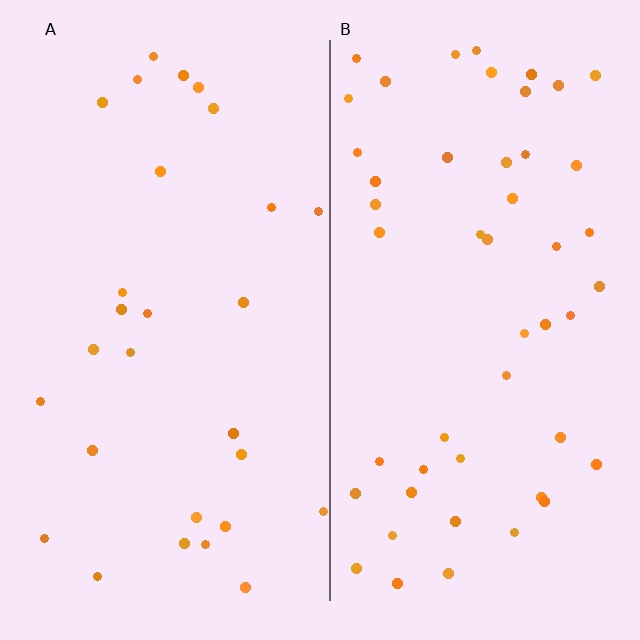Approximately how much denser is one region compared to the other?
Approximately 1.8× — region B over region A.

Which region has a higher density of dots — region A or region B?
B (the right).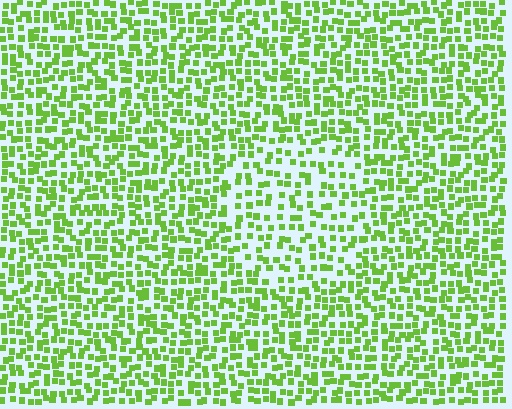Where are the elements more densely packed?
The elements are more densely packed outside the circle boundary.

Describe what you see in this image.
The image contains small lime elements arranged at two different densities. A circle-shaped region is visible where the elements are less densely packed than the surrounding area.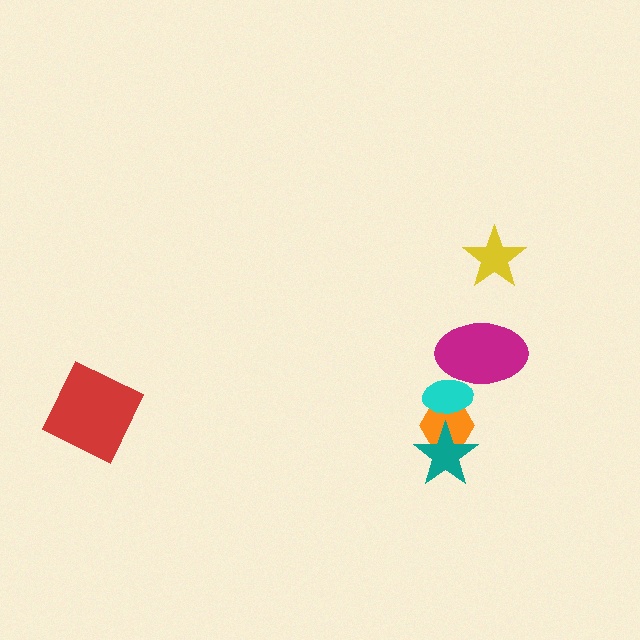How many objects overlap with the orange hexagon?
2 objects overlap with the orange hexagon.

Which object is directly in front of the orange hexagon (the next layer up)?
The cyan ellipse is directly in front of the orange hexagon.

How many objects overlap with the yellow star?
0 objects overlap with the yellow star.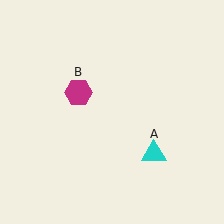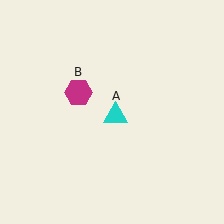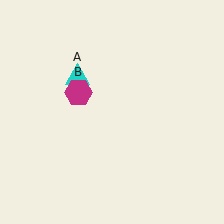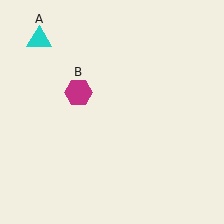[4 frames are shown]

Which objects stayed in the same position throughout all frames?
Magenta hexagon (object B) remained stationary.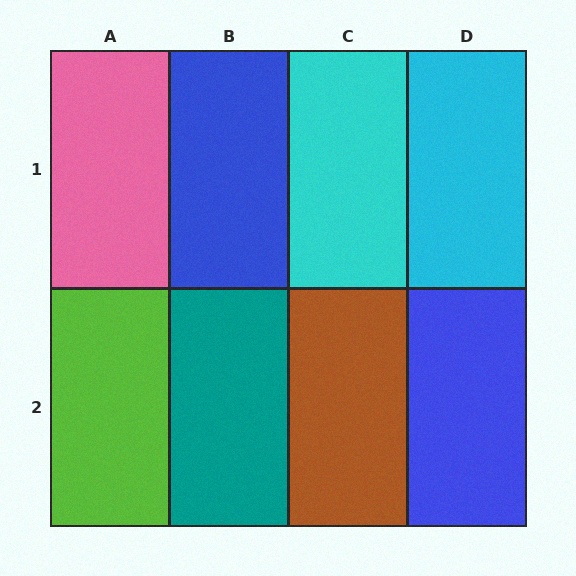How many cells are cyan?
2 cells are cyan.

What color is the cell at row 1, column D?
Cyan.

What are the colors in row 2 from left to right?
Lime, teal, brown, blue.